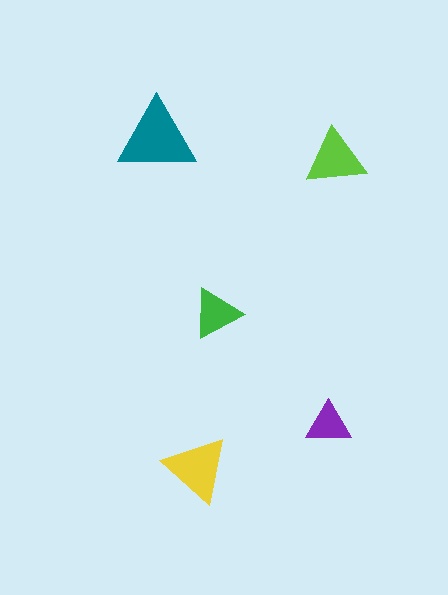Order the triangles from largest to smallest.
the teal one, the yellow one, the lime one, the green one, the purple one.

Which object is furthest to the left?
The teal triangle is leftmost.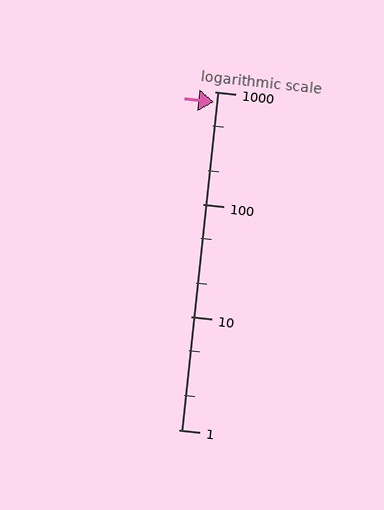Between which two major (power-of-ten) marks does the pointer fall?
The pointer is between 100 and 1000.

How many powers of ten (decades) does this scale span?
The scale spans 3 decades, from 1 to 1000.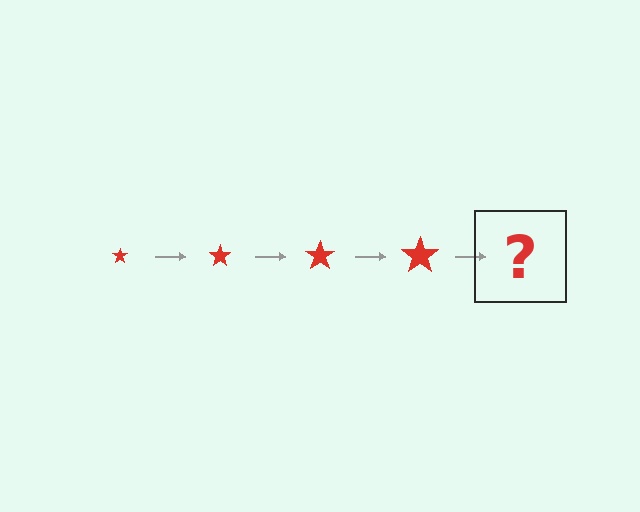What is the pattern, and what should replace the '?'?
The pattern is that the star gets progressively larger each step. The '?' should be a red star, larger than the previous one.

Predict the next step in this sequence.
The next step is a red star, larger than the previous one.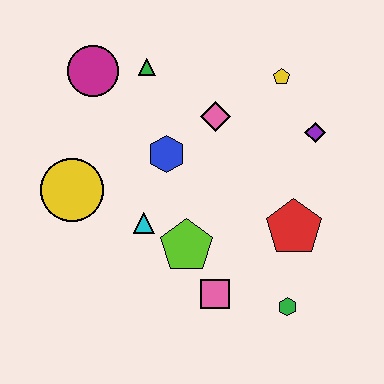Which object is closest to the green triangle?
The magenta circle is closest to the green triangle.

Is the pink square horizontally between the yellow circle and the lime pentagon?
No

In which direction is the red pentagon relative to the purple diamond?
The red pentagon is below the purple diamond.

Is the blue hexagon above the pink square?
Yes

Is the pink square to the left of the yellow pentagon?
Yes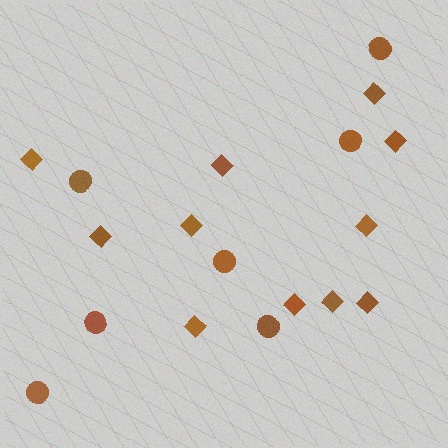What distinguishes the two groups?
There are 2 groups: one group of circles (7) and one group of diamonds (11).